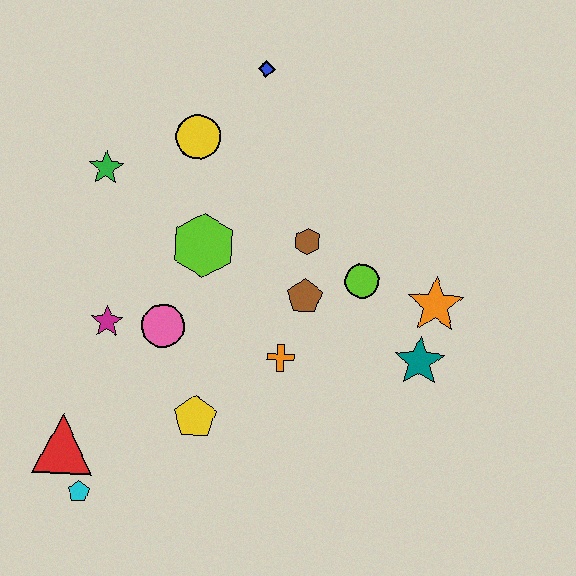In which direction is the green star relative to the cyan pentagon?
The green star is above the cyan pentagon.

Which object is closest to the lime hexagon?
The pink circle is closest to the lime hexagon.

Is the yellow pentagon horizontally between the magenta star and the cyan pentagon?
No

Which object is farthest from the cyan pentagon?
The blue diamond is farthest from the cyan pentagon.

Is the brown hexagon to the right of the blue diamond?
Yes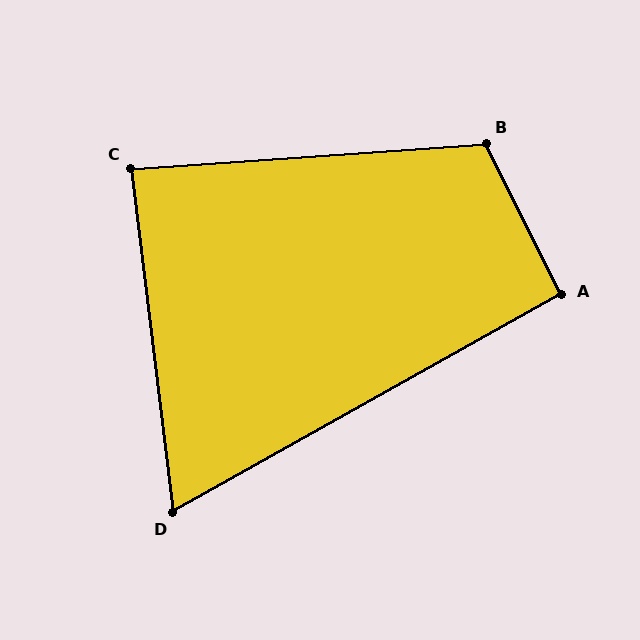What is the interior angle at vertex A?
Approximately 93 degrees (approximately right).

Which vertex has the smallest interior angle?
D, at approximately 68 degrees.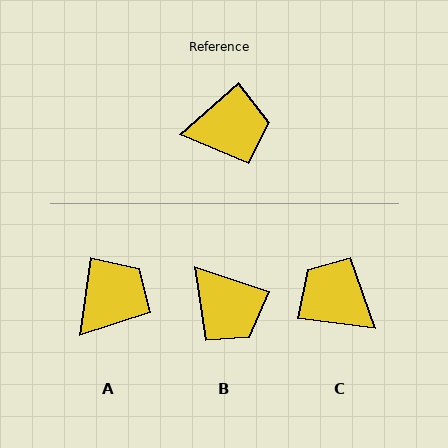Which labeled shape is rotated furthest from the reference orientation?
C, about 131 degrees away.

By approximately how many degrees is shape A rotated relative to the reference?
Approximately 40 degrees counter-clockwise.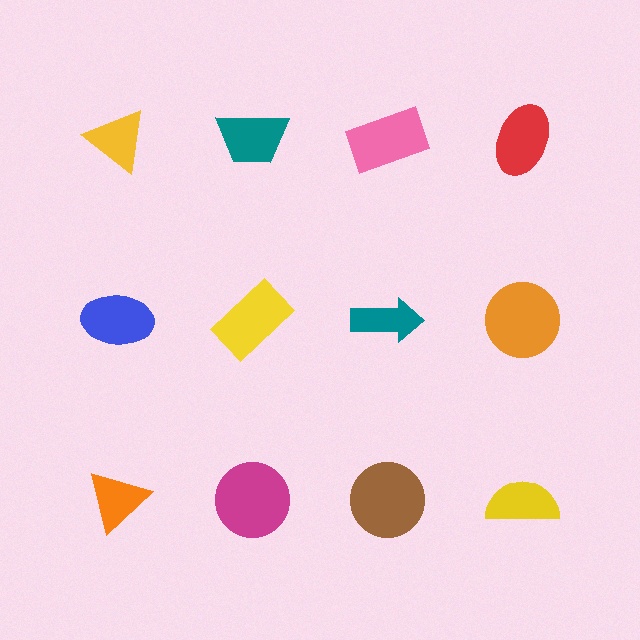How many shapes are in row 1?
4 shapes.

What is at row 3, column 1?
An orange triangle.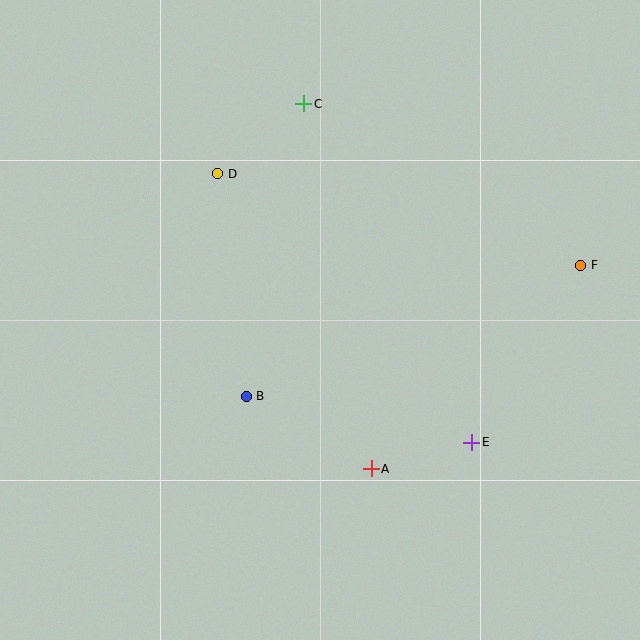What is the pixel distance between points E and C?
The distance between E and C is 378 pixels.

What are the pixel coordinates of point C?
Point C is at (304, 104).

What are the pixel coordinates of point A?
Point A is at (371, 469).